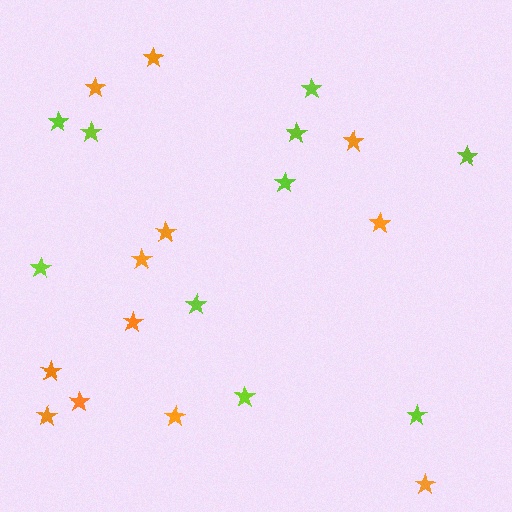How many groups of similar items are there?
There are 2 groups: one group of lime stars (10) and one group of orange stars (12).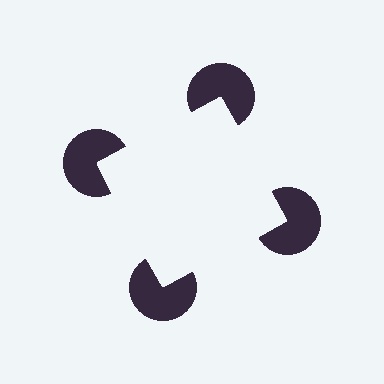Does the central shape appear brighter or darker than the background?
It typically appears slightly brighter than the background, even though no actual brightness change is drawn.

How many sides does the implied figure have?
4 sides.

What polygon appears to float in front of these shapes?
An illusory square — its edges are inferred from the aligned wedge cuts in the pac-man discs, not physically drawn.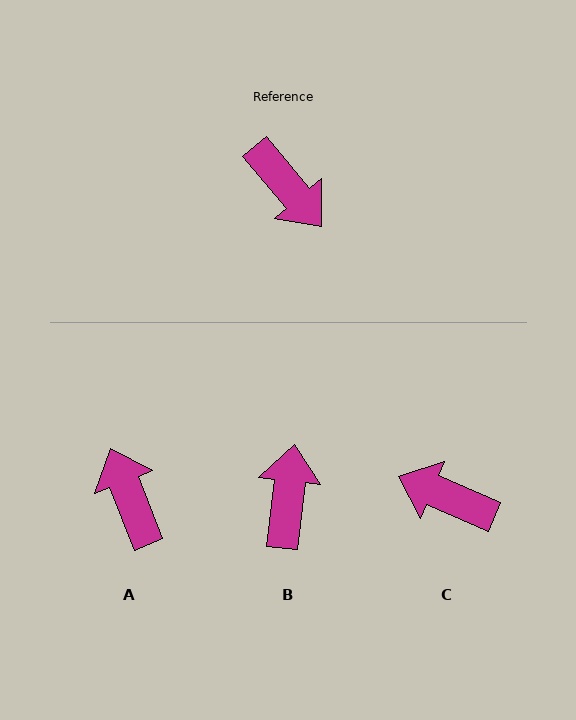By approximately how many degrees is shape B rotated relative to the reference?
Approximately 133 degrees counter-clockwise.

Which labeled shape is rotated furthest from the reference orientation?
A, about 162 degrees away.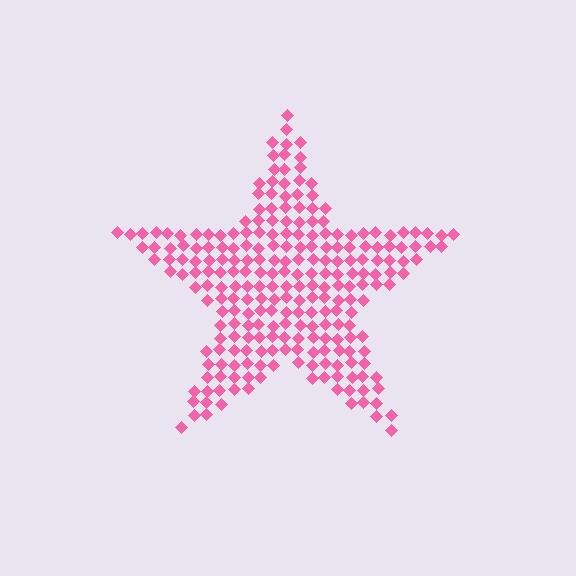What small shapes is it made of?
It is made of small diamonds.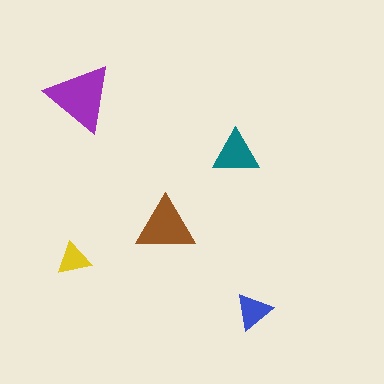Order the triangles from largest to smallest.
the purple one, the brown one, the teal one, the blue one, the yellow one.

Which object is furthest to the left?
The yellow triangle is leftmost.